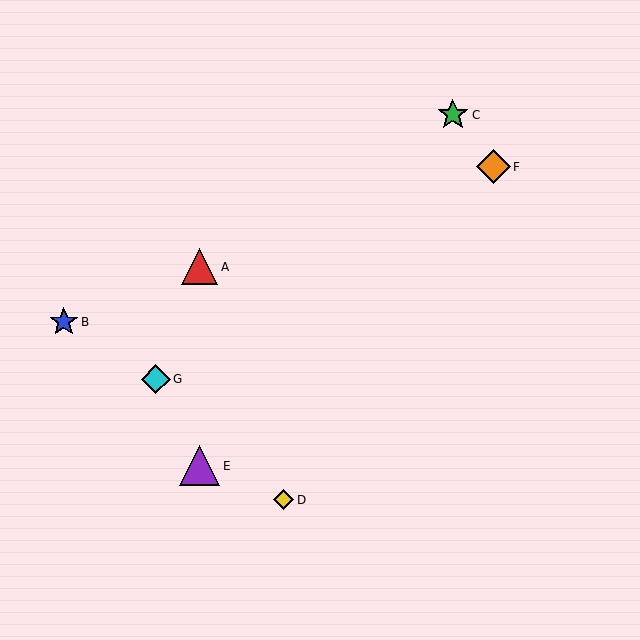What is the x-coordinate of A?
Object A is at x≈200.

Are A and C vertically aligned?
No, A is at x≈200 and C is at x≈453.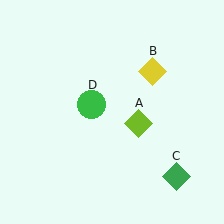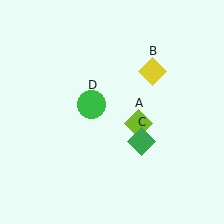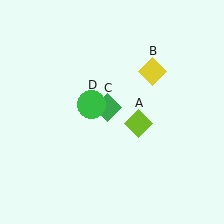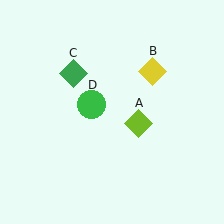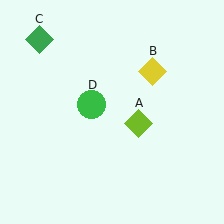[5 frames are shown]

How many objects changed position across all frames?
1 object changed position: green diamond (object C).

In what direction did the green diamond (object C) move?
The green diamond (object C) moved up and to the left.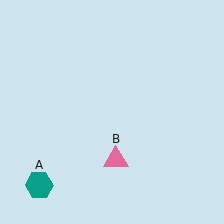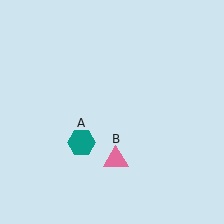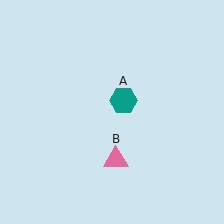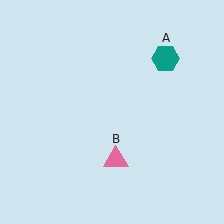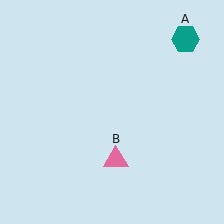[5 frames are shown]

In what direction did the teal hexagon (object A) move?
The teal hexagon (object A) moved up and to the right.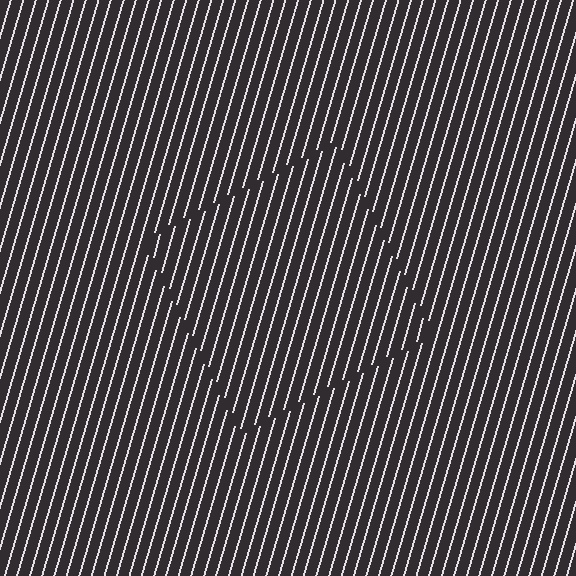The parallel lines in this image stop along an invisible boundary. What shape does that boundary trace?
An illusory square. The interior of the shape contains the same grating, shifted by half a period — the contour is defined by the phase discontinuity where line-ends from the inner and outer gratings abut.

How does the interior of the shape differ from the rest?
The interior of the shape contains the same grating, shifted by half a period — the contour is defined by the phase discontinuity where line-ends from the inner and outer gratings abut.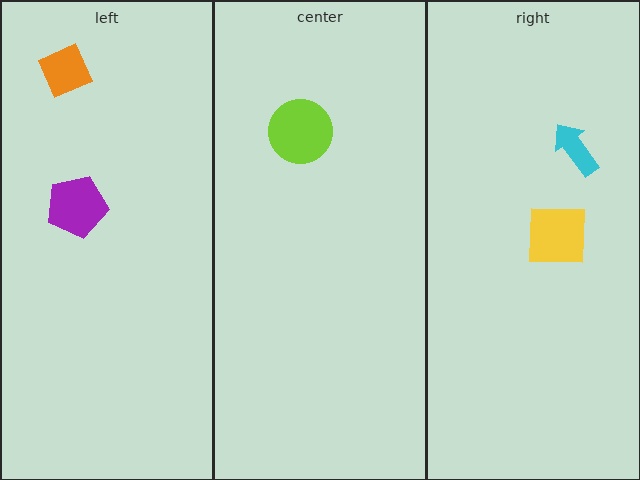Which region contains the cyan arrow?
The right region.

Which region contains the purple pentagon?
The left region.